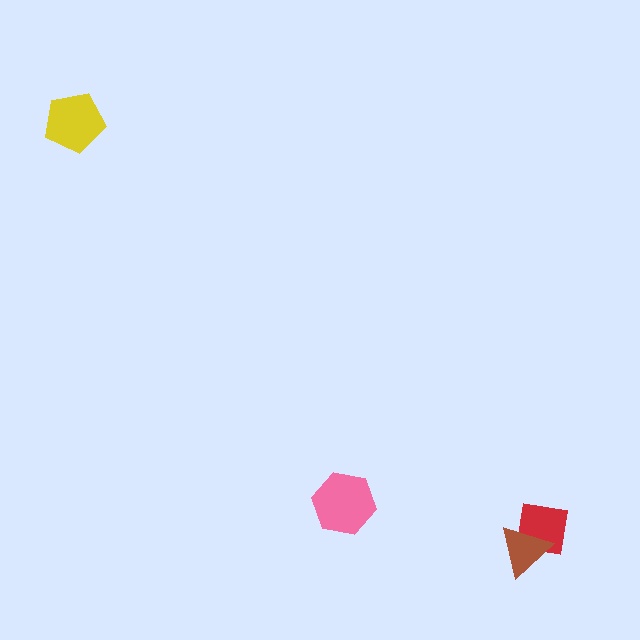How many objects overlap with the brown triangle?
1 object overlaps with the brown triangle.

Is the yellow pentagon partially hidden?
No, no other shape covers it.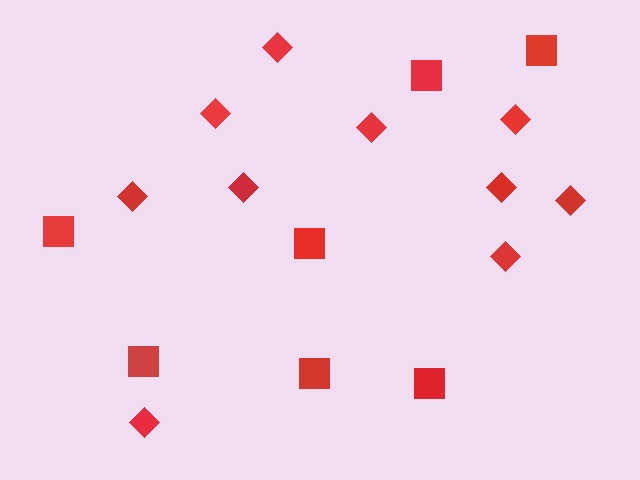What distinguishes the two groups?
There are 2 groups: one group of diamonds (10) and one group of squares (7).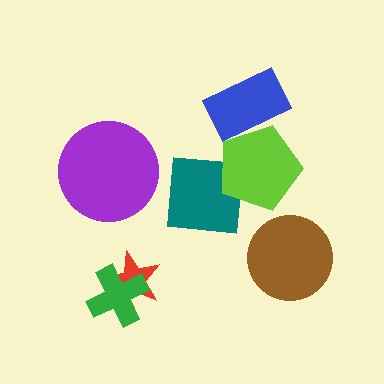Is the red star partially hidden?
Yes, it is partially covered by another shape.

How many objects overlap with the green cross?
1 object overlaps with the green cross.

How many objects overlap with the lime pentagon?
2 objects overlap with the lime pentagon.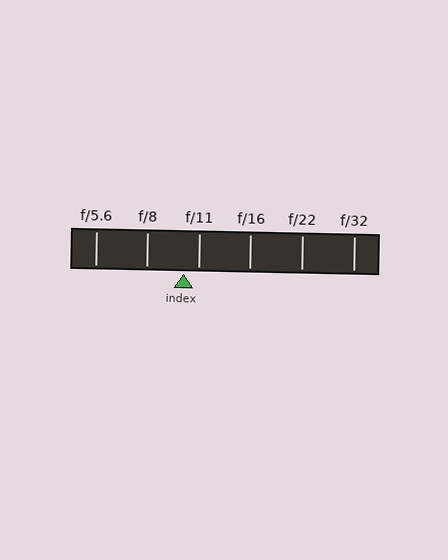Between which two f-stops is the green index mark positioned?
The index mark is between f/8 and f/11.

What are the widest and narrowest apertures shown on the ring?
The widest aperture shown is f/5.6 and the narrowest is f/32.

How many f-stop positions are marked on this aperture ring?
There are 6 f-stop positions marked.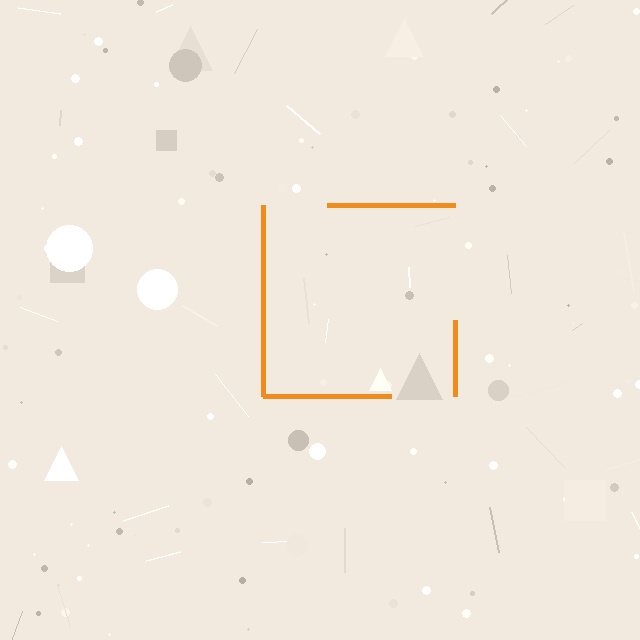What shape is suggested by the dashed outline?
The dashed outline suggests a square.